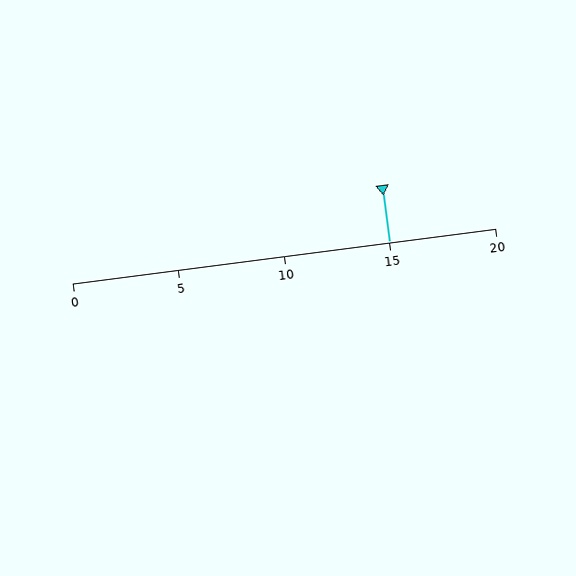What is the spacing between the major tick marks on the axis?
The major ticks are spaced 5 apart.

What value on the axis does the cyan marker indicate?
The marker indicates approximately 15.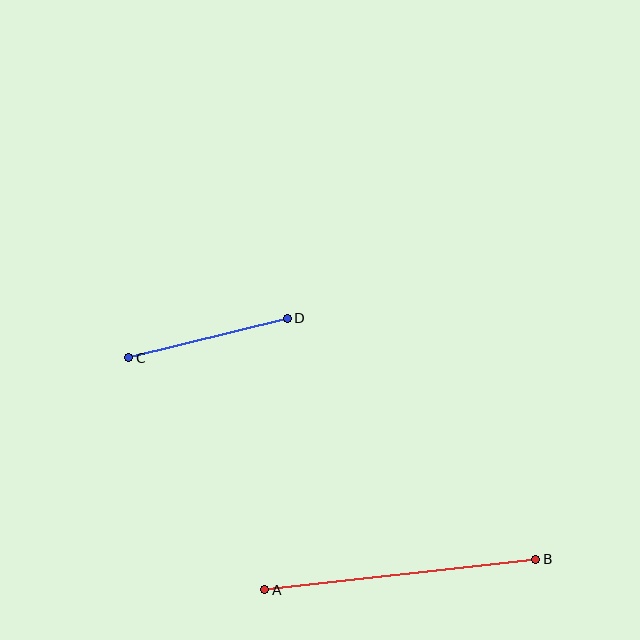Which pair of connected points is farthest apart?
Points A and B are farthest apart.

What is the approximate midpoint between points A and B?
The midpoint is at approximately (400, 575) pixels.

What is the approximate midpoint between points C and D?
The midpoint is at approximately (208, 338) pixels.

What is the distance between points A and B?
The distance is approximately 272 pixels.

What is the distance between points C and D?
The distance is approximately 163 pixels.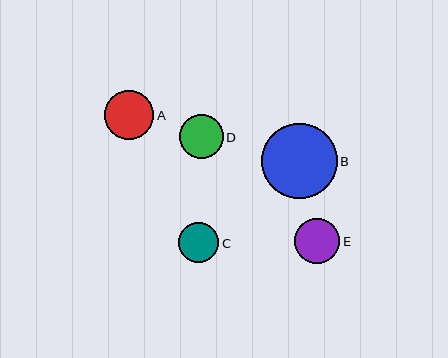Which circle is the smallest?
Circle C is the smallest with a size of approximately 41 pixels.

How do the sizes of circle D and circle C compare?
Circle D and circle C are approximately the same size.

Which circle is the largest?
Circle B is the largest with a size of approximately 75 pixels.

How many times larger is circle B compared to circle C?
Circle B is approximately 1.9 times the size of circle C.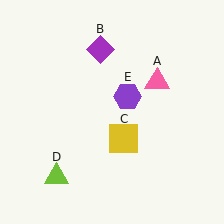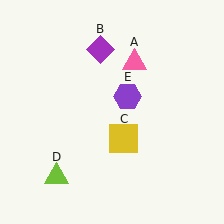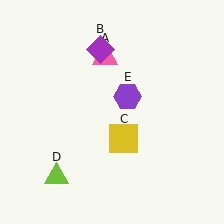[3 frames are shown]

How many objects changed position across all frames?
1 object changed position: pink triangle (object A).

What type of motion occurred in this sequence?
The pink triangle (object A) rotated counterclockwise around the center of the scene.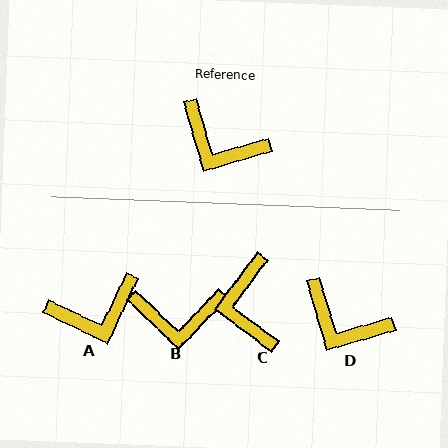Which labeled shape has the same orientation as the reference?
D.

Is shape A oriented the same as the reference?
No, it is off by about 48 degrees.